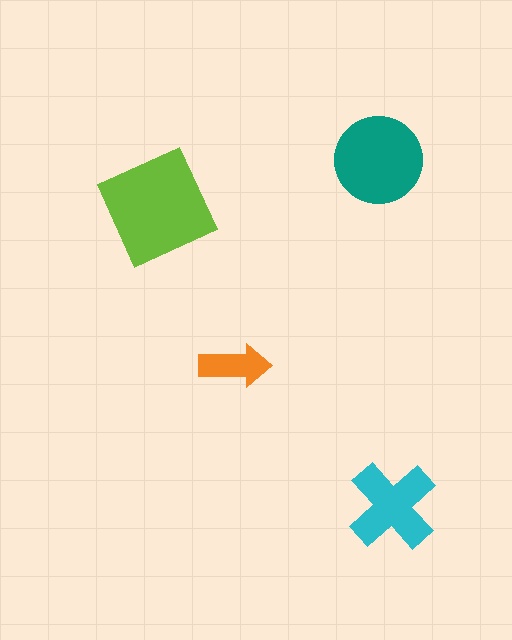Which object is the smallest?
The orange arrow.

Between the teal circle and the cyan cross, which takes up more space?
The teal circle.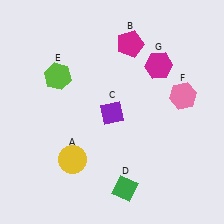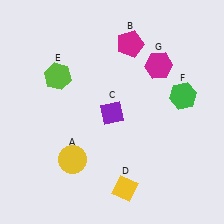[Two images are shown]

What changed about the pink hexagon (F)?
In Image 1, F is pink. In Image 2, it changed to green.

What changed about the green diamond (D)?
In Image 1, D is green. In Image 2, it changed to yellow.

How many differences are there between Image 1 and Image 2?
There are 2 differences between the two images.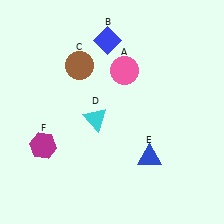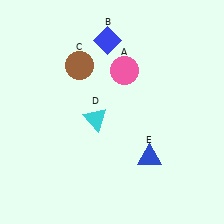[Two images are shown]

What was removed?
The magenta hexagon (F) was removed in Image 2.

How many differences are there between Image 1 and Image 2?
There is 1 difference between the two images.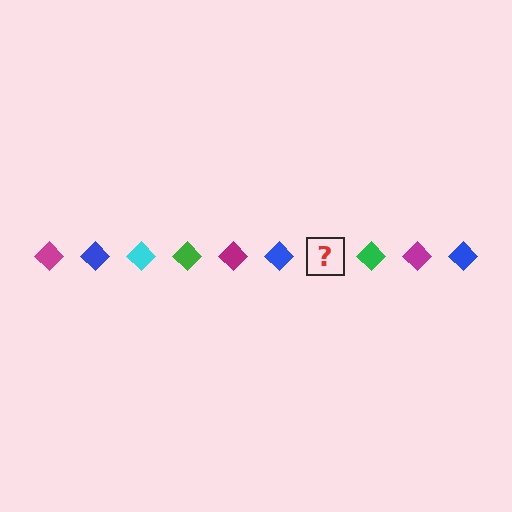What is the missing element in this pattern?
The missing element is a cyan diamond.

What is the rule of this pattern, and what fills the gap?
The rule is that the pattern cycles through magenta, blue, cyan, green diamonds. The gap should be filled with a cyan diamond.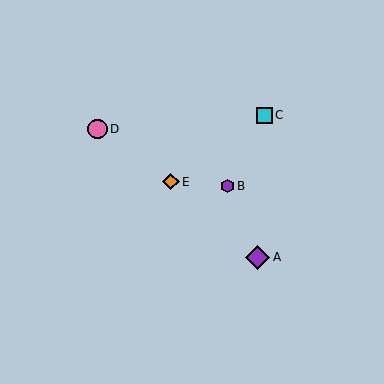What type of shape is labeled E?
Shape E is an orange diamond.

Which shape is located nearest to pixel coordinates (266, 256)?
The purple diamond (labeled A) at (258, 257) is nearest to that location.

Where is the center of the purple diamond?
The center of the purple diamond is at (258, 257).